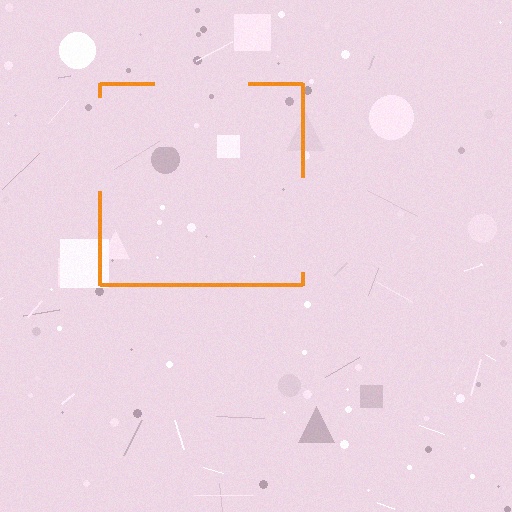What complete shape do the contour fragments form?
The contour fragments form a square.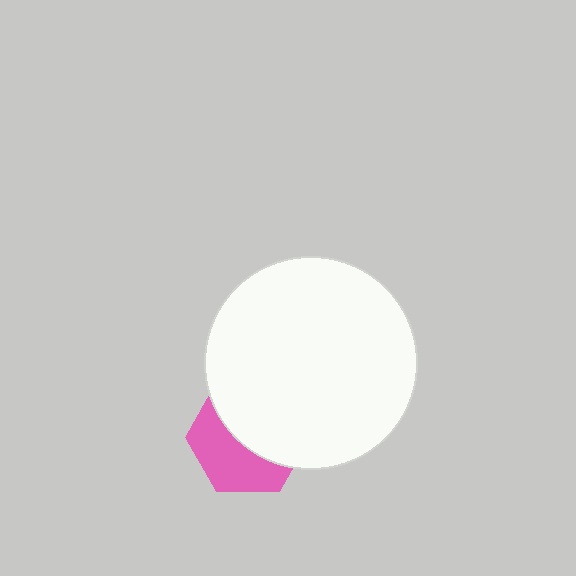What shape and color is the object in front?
The object in front is a white circle.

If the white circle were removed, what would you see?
You would see the complete pink hexagon.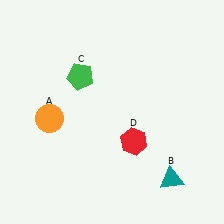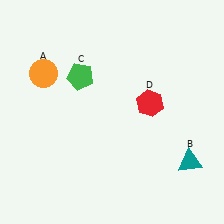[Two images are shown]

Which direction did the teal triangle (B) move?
The teal triangle (B) moved right.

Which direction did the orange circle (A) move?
The orange circle (A) moved up.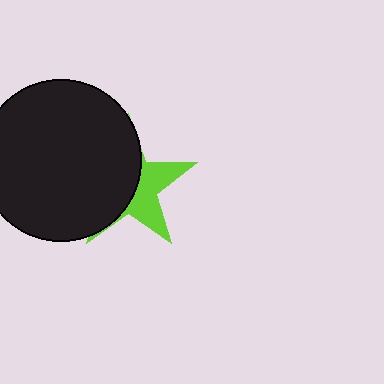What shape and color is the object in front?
The object in front is a black circle.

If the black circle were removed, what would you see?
You would see the complete lime star.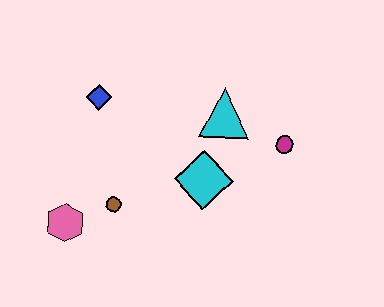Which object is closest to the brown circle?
The pink hexagon is closest to the brown circle.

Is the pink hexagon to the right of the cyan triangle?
No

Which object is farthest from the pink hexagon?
The magenta circle is farthest from the pink hexagon.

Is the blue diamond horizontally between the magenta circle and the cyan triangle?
No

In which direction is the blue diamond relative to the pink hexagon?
The blue diamond is above the pink hexagon.